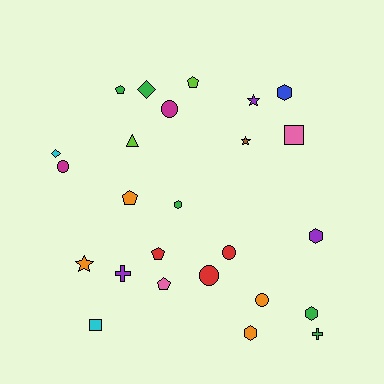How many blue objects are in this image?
There is 1 blue object.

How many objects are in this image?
There are 25 objects.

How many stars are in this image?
There are 3 stars.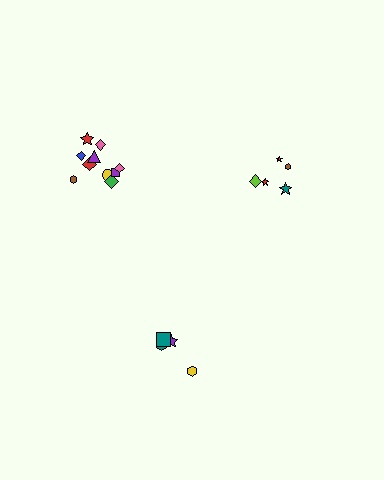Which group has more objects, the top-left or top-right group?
The top-left group.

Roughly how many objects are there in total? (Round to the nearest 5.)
Roughly 20 objects in total.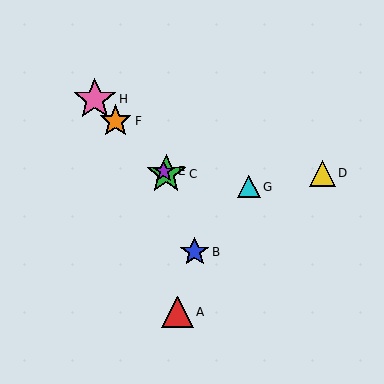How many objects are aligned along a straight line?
4 objects (C, E, F, H) are aligned along a straight line.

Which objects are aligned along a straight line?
Objects C, E, F, H are aligned along a straight line.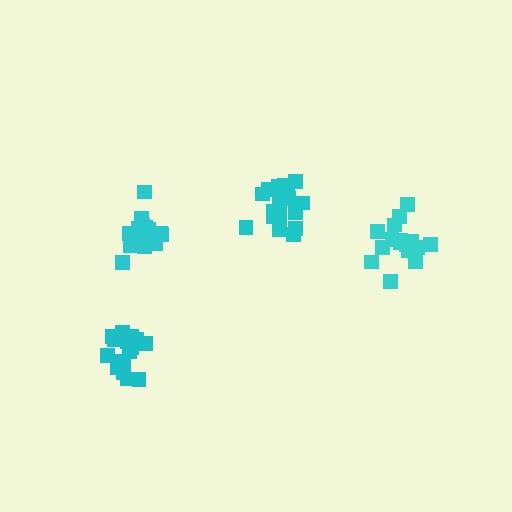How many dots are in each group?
Group 1: 16 dots, Group 2: 17 dots, Group 3: 17 dots, Group 4: 18 dots (68 total).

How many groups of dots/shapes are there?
There are 4 groups.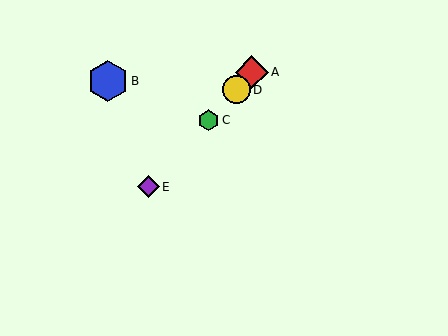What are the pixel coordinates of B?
Object B is at (108, 81).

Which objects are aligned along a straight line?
Objects A, C, D, E are aligned along a straight line.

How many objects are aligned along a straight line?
4 objects (A, C, D, E) are aligned along a straight line.